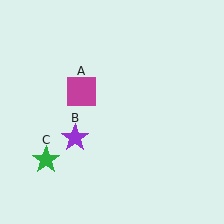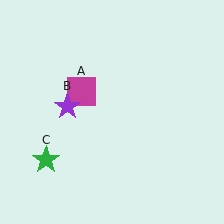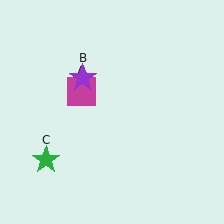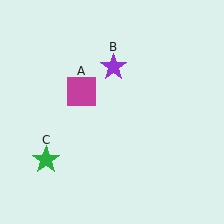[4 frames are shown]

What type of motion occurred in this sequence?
The purple star (object B) rotated clockwise around the center of the scene.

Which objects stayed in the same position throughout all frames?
Magenta square (object A) and green star (object C) remained stationary.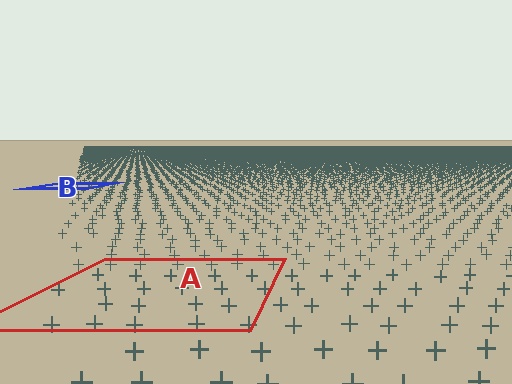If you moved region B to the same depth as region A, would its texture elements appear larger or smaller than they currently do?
They would appear larger. At a closer depth, the same texture elements are projected at a bigger on-screen size.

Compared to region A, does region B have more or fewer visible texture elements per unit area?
Region B has more texture elements per unit area — they are packed more densely because it is farther away.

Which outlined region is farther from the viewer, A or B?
Region B is farther from the viewer — the texture elements inside it appear smaller and more densely packed.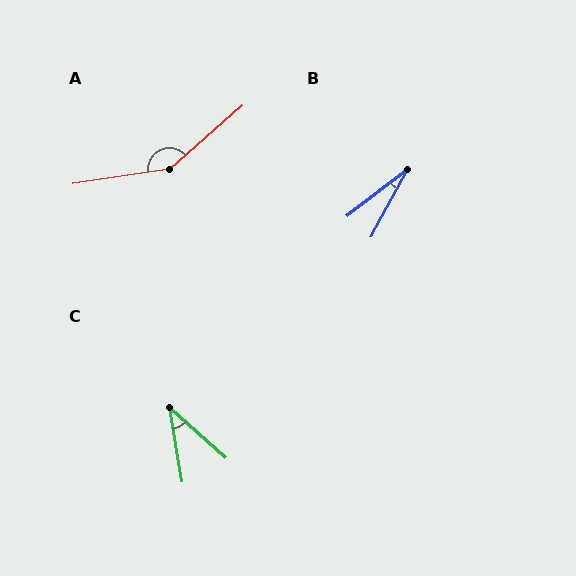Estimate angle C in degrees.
Approximately 39 degrees.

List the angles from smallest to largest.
B (24°), C (39°), A (148°).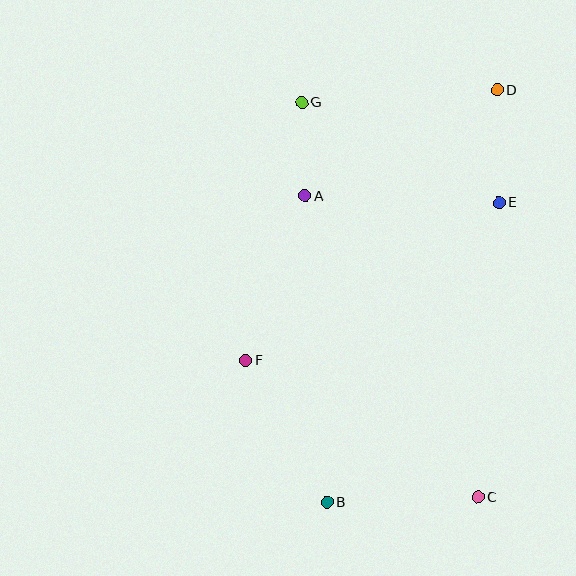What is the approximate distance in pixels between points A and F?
The distance between A and F is approximately 175 pixels.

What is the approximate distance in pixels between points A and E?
The distance between A and E is approximately 194 pixels.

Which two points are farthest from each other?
Points B and D are farthest from each other.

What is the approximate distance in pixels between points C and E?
The distance between C and E is approximately 295 pixels.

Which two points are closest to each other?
Points A and G are closest to each other.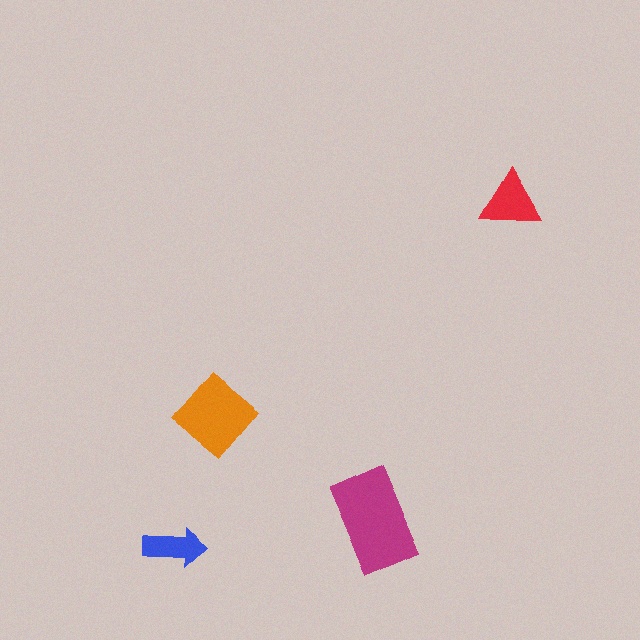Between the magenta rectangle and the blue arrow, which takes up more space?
The magenta rectangle.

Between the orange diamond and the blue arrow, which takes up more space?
The orange diamond.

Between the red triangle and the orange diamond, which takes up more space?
The orange diamond.